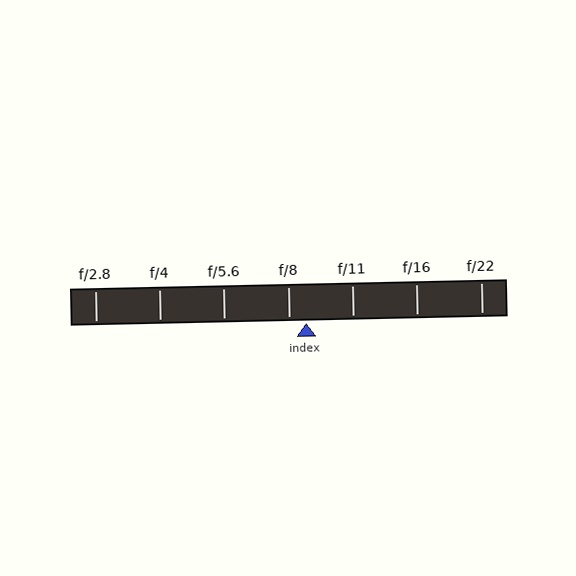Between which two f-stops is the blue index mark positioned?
The index mark is between f/8 and f/11.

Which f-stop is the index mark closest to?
The index mark is closest to f/8.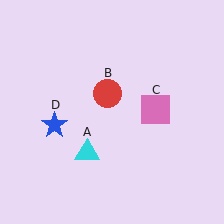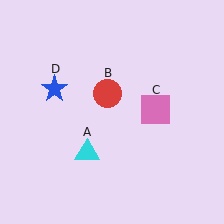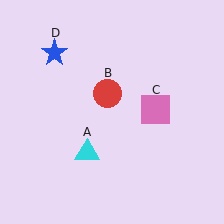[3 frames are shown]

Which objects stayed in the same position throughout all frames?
Cyan triangle (object A) and red circle (object B) and pink square (object C) remained stationary.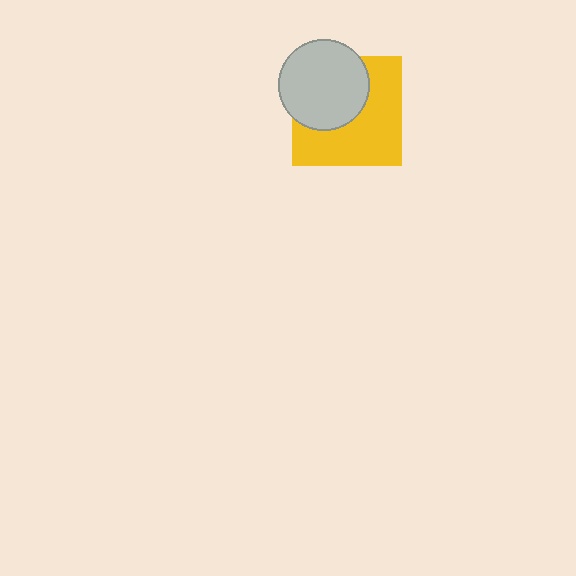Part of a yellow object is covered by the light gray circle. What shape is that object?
It is a square.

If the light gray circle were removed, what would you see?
You would see the complete yellow square.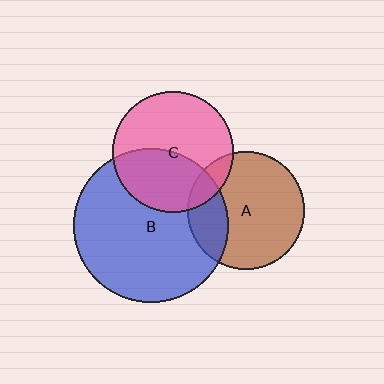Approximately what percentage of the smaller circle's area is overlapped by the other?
Approximately 40%.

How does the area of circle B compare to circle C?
Approximately 1.6 times.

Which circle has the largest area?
Circle B (blue).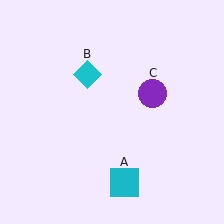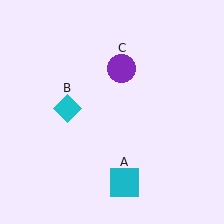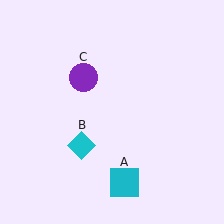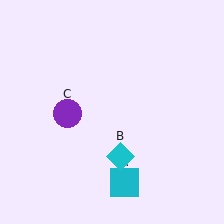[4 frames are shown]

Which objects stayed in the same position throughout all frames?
Cyan square (object A) remained stationary.